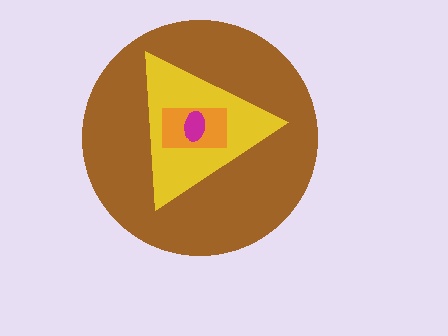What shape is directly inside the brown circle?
The yellow triangle.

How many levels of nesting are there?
4.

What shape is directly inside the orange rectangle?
The magenta ellipse.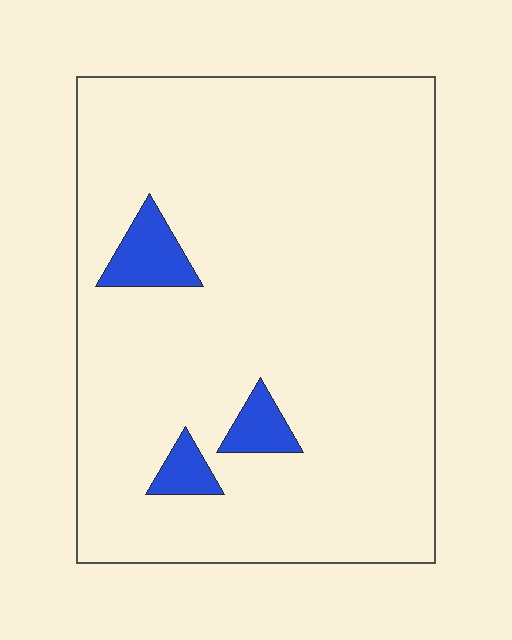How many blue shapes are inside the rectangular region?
3.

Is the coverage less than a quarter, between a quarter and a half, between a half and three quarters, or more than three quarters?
Less than a quarter.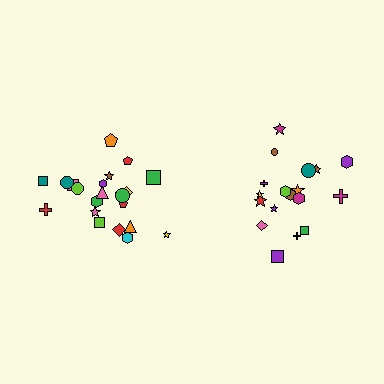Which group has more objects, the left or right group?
The left group.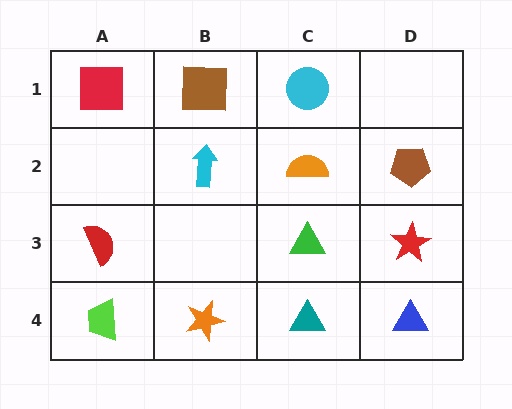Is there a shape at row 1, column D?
No, that cell is empty.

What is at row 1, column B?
A brown square.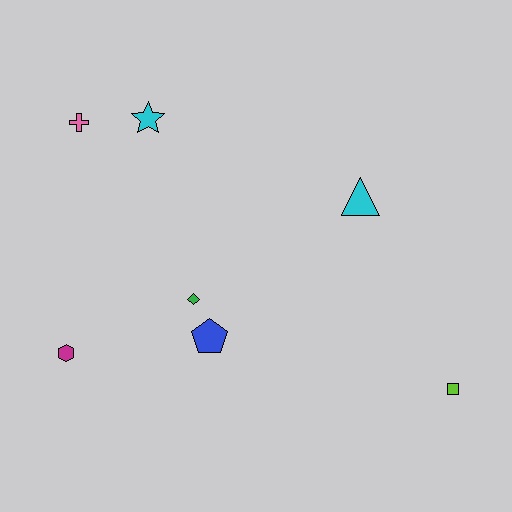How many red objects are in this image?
There are no red objects.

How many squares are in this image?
There is 1 square.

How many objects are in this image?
There are 7 objects.